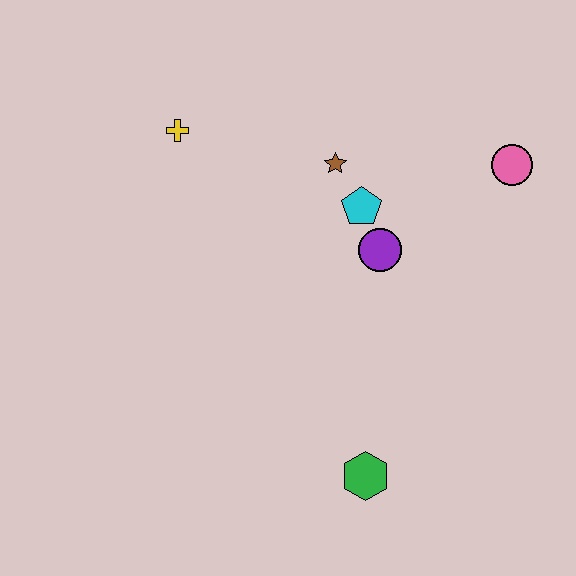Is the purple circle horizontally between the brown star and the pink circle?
Yes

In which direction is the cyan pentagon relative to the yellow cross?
The cyan pentagon is to the right of the yellow cross.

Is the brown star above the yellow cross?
No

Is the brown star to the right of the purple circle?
No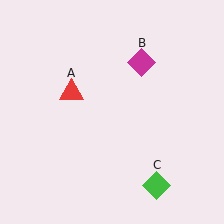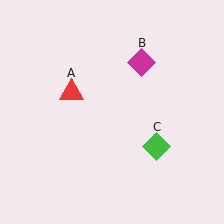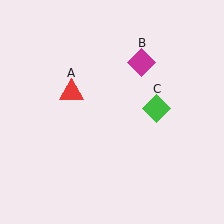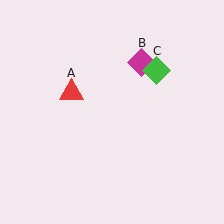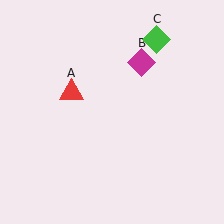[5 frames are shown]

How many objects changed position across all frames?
1 object changed position: green diamond (object C).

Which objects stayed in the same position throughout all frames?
Red triangle (object A) and magenta diamond (object B) remained stationary.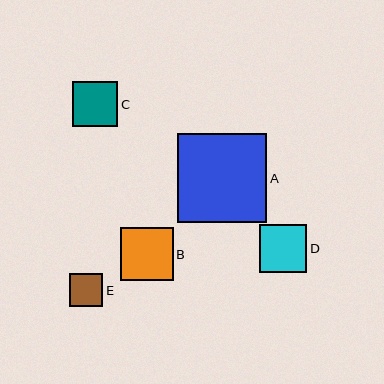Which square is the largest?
Square A is the largest with a size of approximately 89 pixels.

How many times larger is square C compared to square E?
Square C is approximately 1.4 times the size of square E.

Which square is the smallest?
Square E is the smallest with a size of approximately 33 pixels.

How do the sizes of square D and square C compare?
Square D and square C are approximately the same size.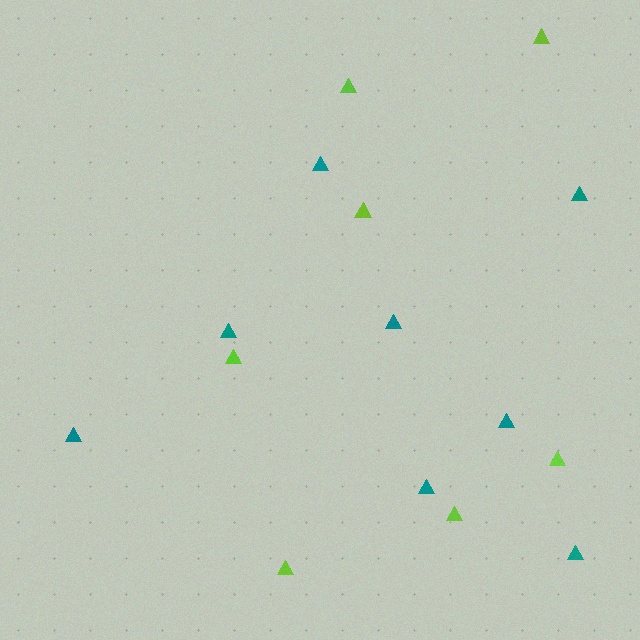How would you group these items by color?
There are 2 groups: one group of lime triangles (7) and one group of teal triangles (8).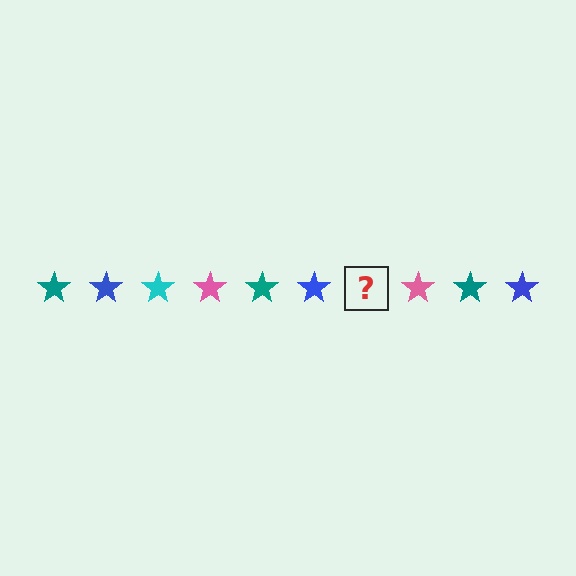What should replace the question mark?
The question mark should be replaced with a cyan star.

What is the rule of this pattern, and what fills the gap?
The rule is that the pattern cycles through teal, blue, cyan, pink stars. The gap should be filled with a cyan star.